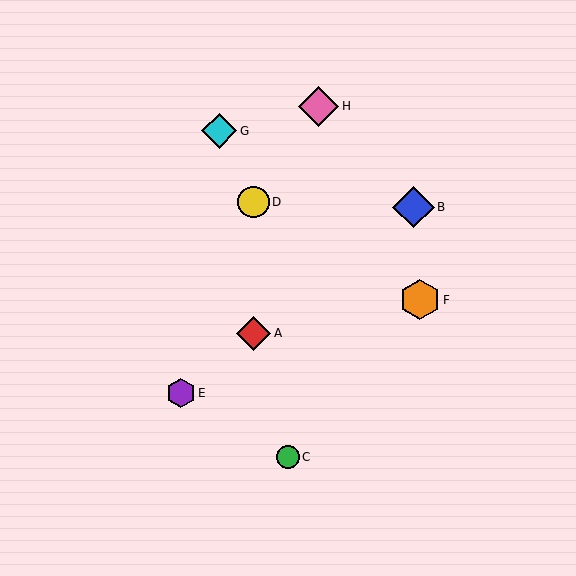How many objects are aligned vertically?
2 objects (A, D) are aligned vertically.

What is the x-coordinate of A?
Object A is at x≈254.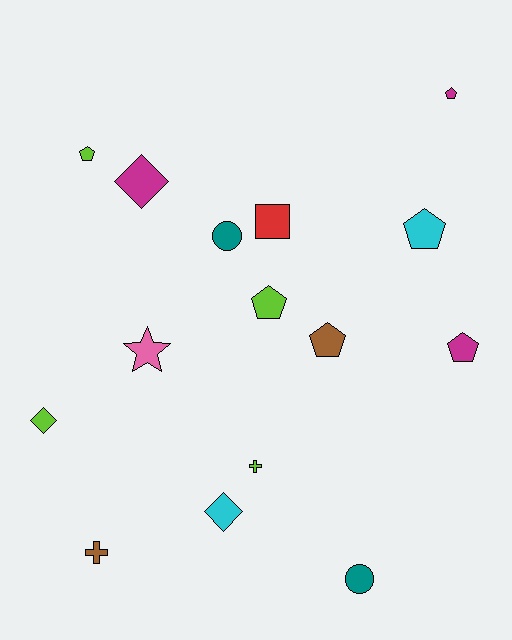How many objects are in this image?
There are 15 objects.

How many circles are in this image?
There are 2 circles.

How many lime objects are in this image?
There are 4 lime objects.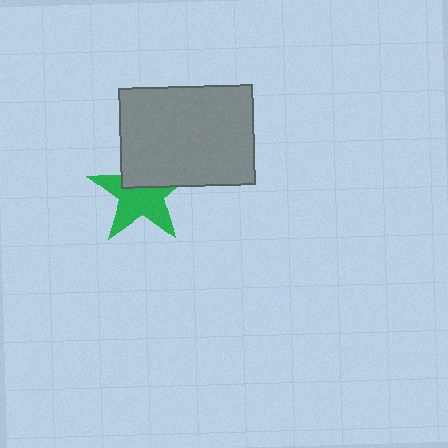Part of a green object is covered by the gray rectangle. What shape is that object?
It is a star.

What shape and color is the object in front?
The object in front is a gray rectangle.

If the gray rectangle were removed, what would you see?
You would see the complete green star.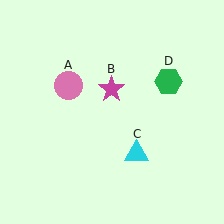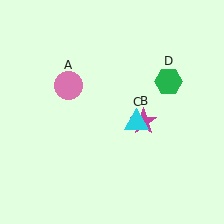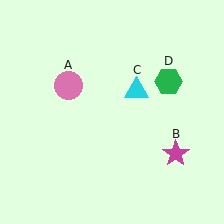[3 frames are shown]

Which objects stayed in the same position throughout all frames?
Pink circle (object A) and green hexagon (object D) remained stationary.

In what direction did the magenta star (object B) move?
The magenta star (object B) moved down and to the right.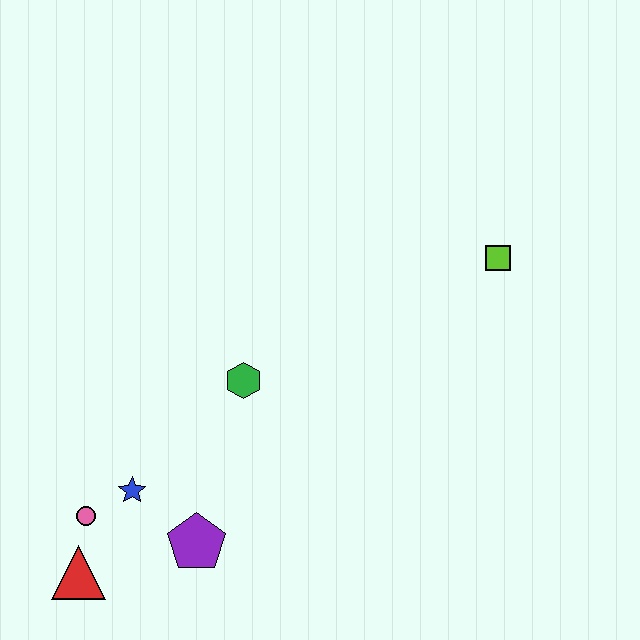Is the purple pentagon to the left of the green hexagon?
Yes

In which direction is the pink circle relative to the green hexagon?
The pink circle is to the left of the green hexagon.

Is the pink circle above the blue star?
No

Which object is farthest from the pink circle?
The lime square is farthest from the pink circle.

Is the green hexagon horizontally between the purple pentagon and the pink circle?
No